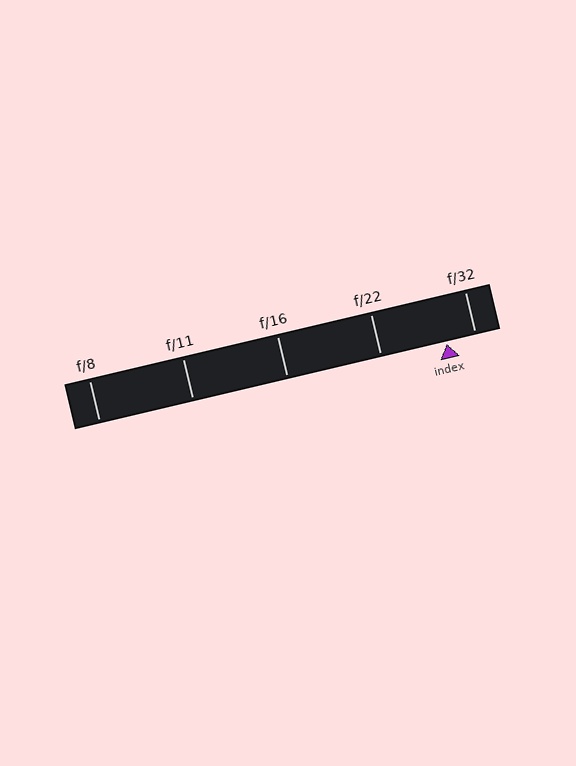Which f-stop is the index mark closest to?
The index mark is closest to f/32.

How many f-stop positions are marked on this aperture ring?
There are 5 f-stop positions marked.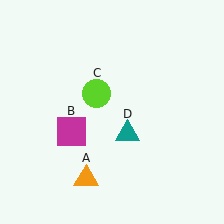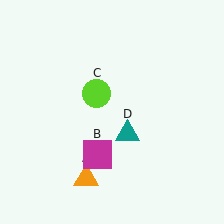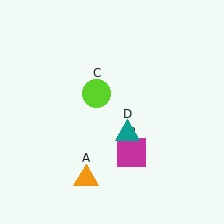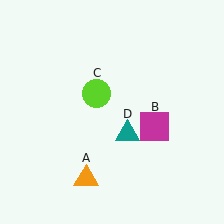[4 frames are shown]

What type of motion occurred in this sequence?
The magenta square (object B) rotated counterclockwise around the center of the scene.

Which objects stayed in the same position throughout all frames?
Orange triangle (object A) and lime circle (object C) and teal triangle (object D) remained stationary.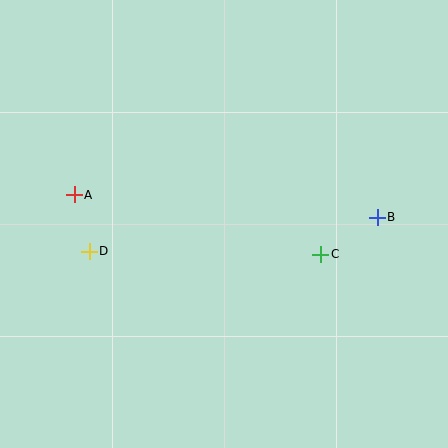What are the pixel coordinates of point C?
Point C is at (321, 254).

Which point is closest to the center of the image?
Point C at (321, 254) is closest to the center.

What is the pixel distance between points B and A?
The distance between B and A is 304 pixels.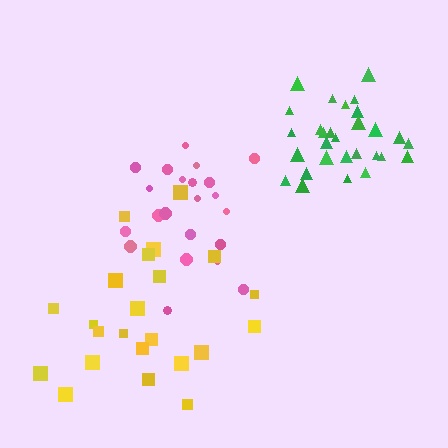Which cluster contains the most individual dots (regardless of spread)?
Green (29).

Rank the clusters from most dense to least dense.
green, pink, yellow.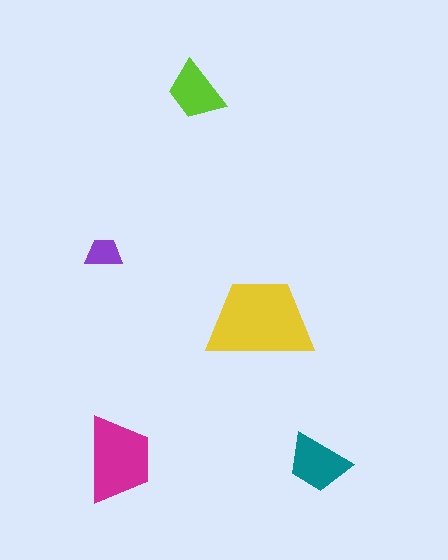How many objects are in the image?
There are 5 objects in the image.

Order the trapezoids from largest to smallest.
the yellow one, the magenta one, the teal one, the lime one, the purple one.